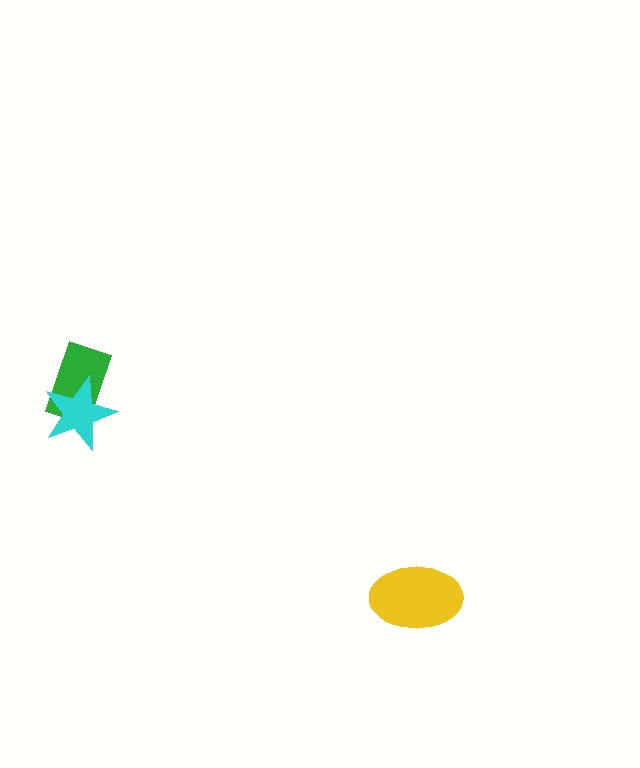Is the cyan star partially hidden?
No, no other shape covers it.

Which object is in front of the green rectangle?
The cyan star is in front of the green rectangle.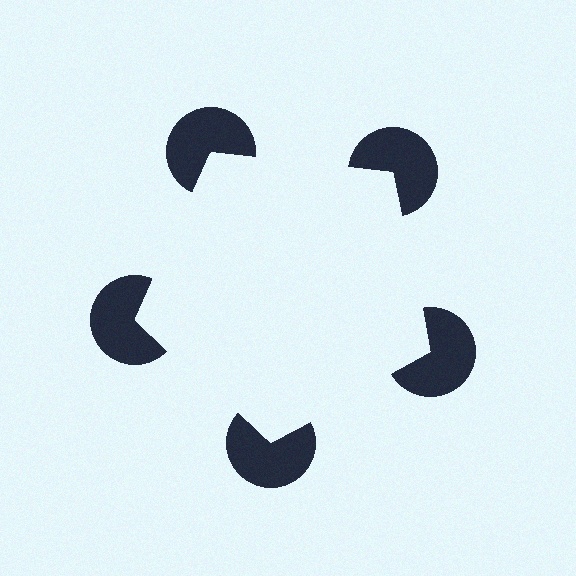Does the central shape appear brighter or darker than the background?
It typically appears slightly brighter than the background, even though no actual brightness change is drawn.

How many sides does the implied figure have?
5 sides.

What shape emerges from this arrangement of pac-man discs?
An illusory pentagon — its edges are inferred from the aligned wedge cuts in the pac-man discs, not physically drawn.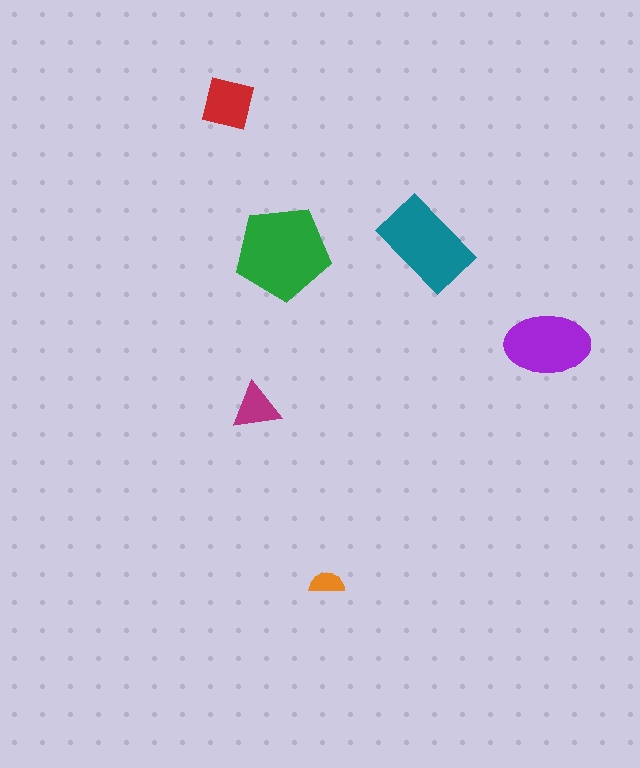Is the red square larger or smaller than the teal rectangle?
Smaller.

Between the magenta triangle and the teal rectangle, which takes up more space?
The teal rectangle.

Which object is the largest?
The green pentagon.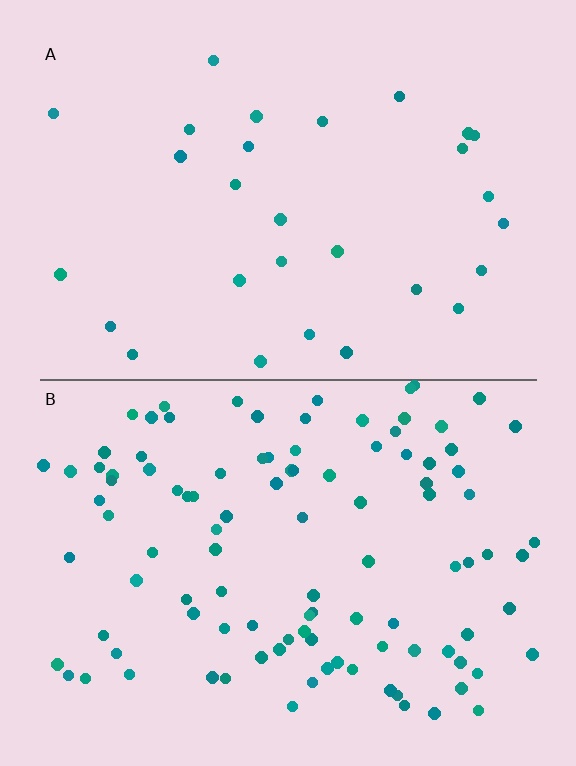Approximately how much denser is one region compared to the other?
Approximately 3.7× — region B over region A.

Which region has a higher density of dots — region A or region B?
B (the bottom).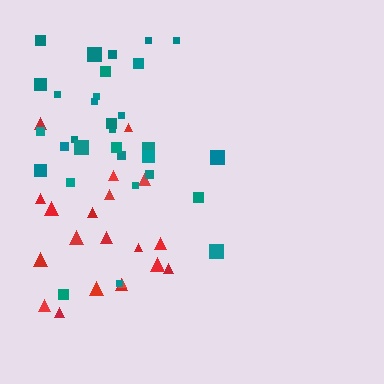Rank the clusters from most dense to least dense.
teal, red.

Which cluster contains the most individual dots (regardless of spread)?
Teal (31).